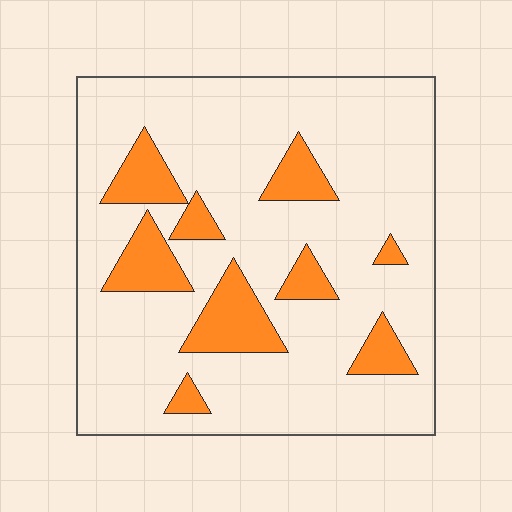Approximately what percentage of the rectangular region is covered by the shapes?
Approximately 20%.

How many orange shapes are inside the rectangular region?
9.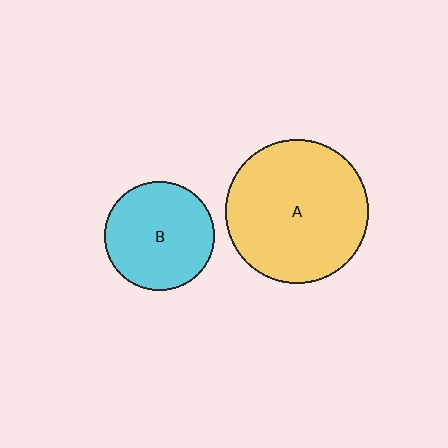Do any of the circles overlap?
No, none of the circles overlap.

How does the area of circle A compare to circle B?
Approximately 1.7 times.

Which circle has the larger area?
Circle A (yellow).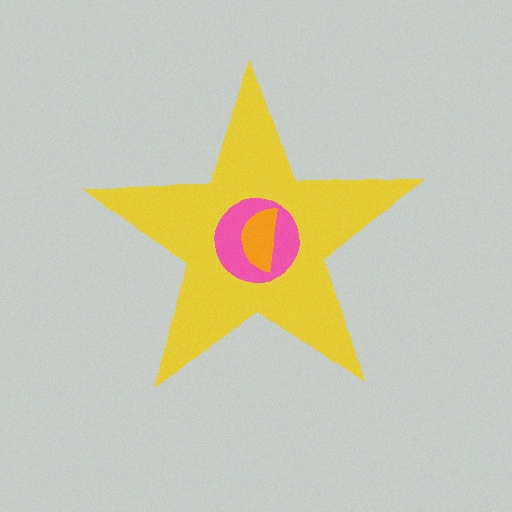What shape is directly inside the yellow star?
The pink circle.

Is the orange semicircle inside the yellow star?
Yes.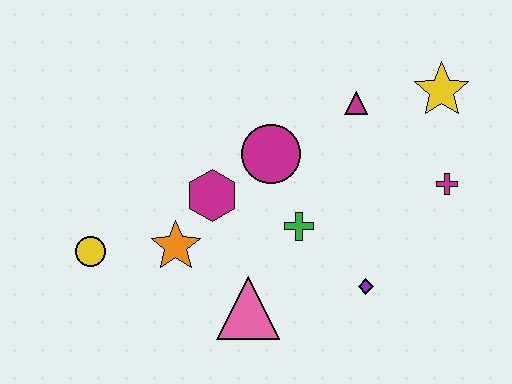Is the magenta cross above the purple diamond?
Yes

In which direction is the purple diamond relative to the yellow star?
The purple diamond is below the yellow star.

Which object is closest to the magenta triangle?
The yellow star is closest to the magenta triangle.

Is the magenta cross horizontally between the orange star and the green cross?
No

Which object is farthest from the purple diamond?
The yellow circle is farthest from the purple diamond.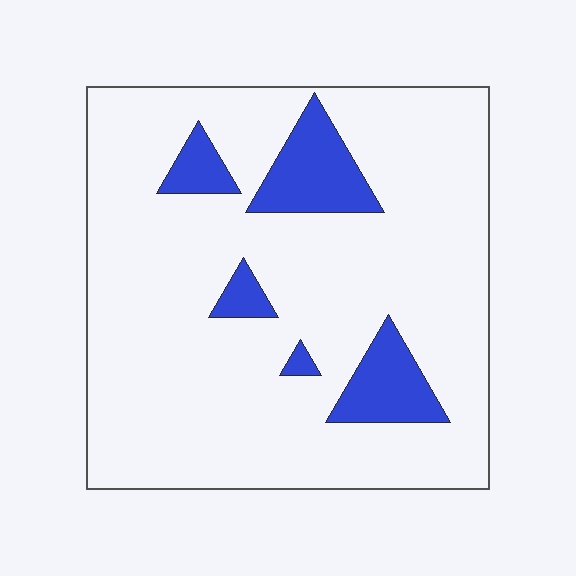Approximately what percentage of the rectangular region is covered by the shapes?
Approximately 15%.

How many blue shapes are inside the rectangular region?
5.